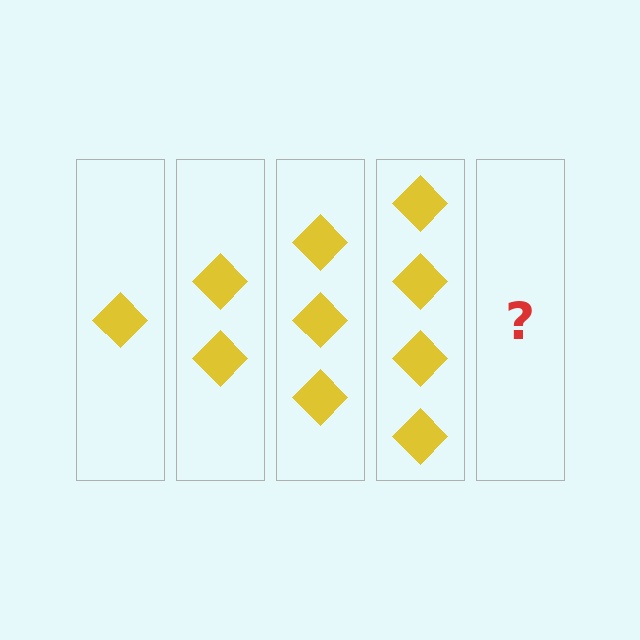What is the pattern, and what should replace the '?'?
The pattern is that each step adds one more diamond. The '?' should be 5 diamonds.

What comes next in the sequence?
The next element should be 5 diamonds.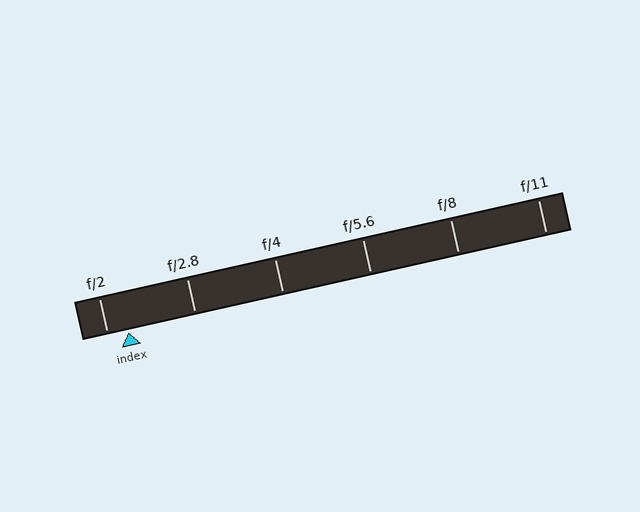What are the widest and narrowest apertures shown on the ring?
The widest aperture shown is f/2 and the narrowest is f/11.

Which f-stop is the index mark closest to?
The index mark is closest to f/2.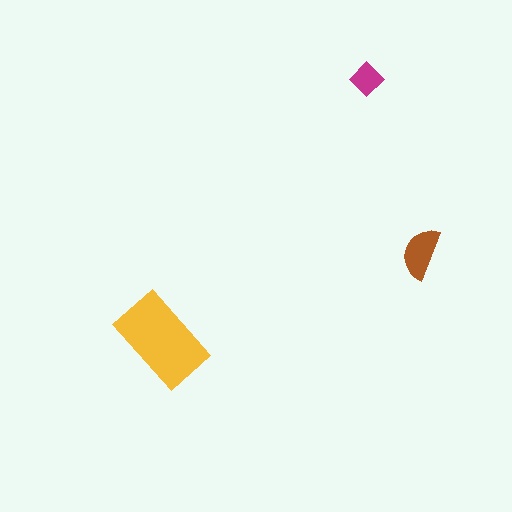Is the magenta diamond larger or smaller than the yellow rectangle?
Smaller.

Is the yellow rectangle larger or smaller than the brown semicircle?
Larger.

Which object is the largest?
The yellow rectangle.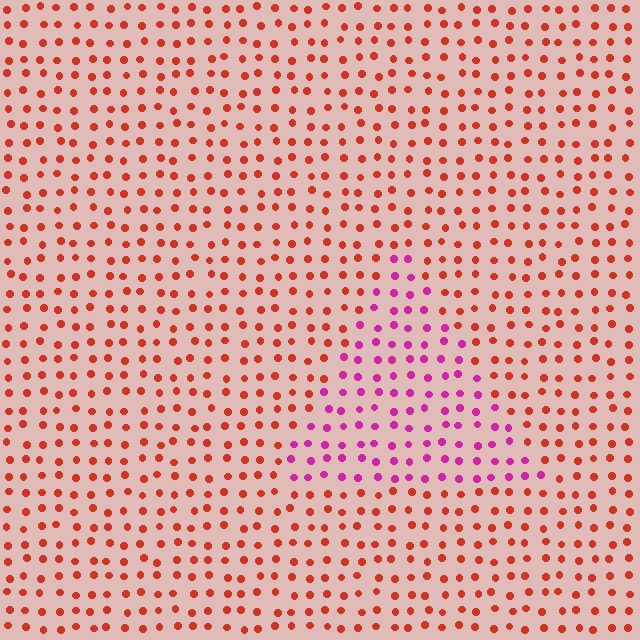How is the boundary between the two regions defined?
The boundary is defined purely by a slight shift in hue (about 51 degrees). Spacing, size, and orientation are identical on both sides.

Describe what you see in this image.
The image is filled with small red elements in a uniform arrangement. A triangle-shaped region is visible where the elements are tinted to a slightly different hue, forming a subtle color boundary.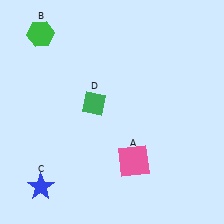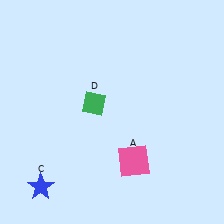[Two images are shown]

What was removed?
The green hexagon (B) was removed in Image 2.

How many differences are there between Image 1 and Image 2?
There is 1 difference between the two images.